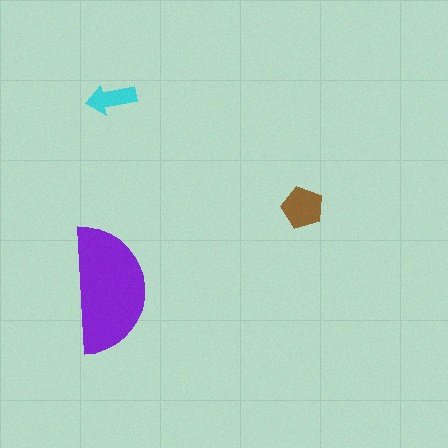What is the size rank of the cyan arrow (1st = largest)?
3rd.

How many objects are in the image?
There are 3 objects in the image.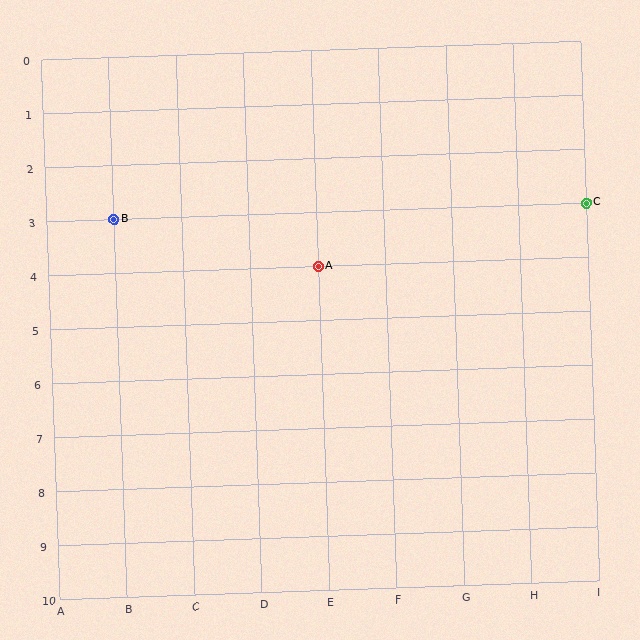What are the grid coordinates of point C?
Point C is at grid coordinates (I, 3).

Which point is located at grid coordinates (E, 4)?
Point A is at (E, 4).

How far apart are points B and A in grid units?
Points B and A are 3 columns and 1 row apart (about 3.2 grid units diagonally).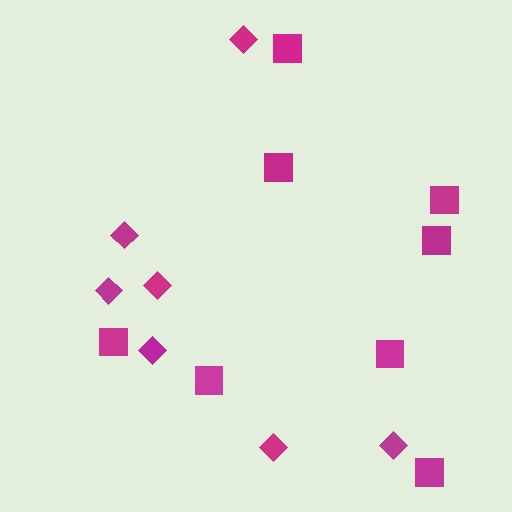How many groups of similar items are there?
There are 2 groups: one group of squares (8) and one group of diamonds (7).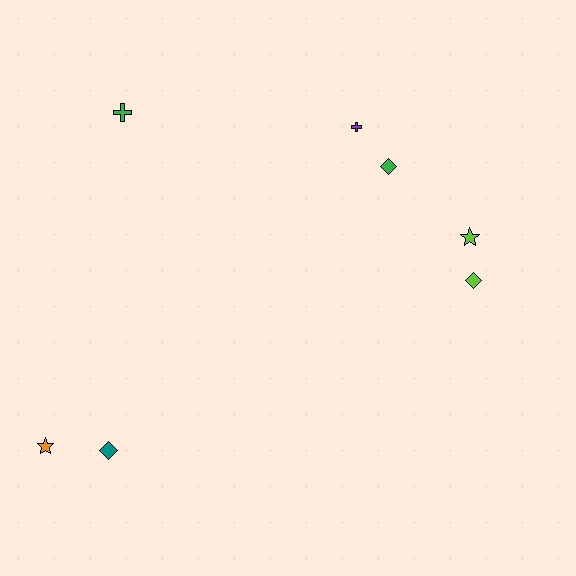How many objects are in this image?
There are 7 objects.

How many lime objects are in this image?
There are 2 lime objects.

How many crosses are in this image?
There are 2 crosses.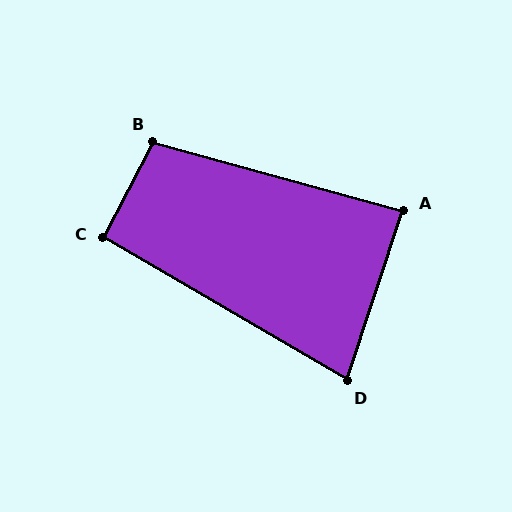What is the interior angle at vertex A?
Approximately 87 degrees (approximately right).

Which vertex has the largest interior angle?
B, at approximately 102 degrees.